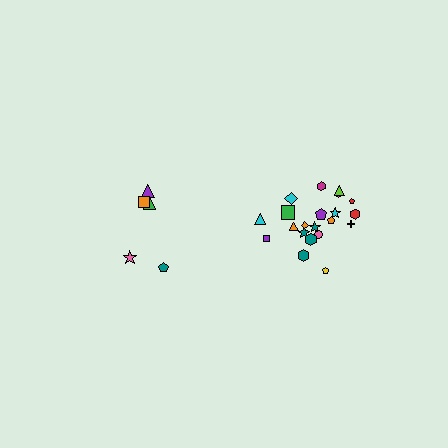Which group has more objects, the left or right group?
The right group.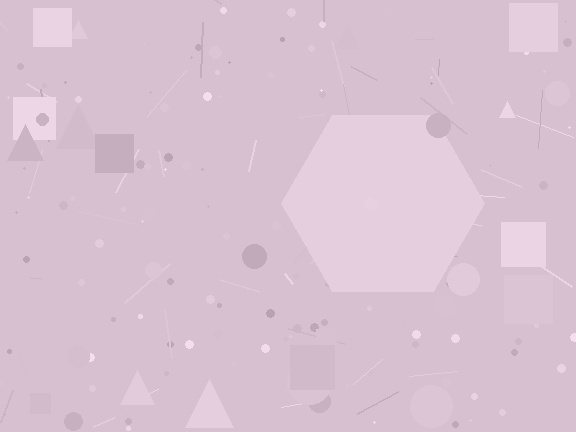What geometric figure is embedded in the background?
A hexagon is embedded in the background.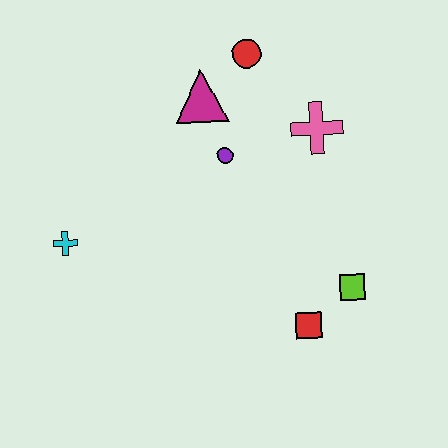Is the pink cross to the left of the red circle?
No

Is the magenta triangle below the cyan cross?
No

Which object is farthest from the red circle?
The red square is farthest from the red circle.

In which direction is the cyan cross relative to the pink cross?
The cyan cross is to the left of the pink cross.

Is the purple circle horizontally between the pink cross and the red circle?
No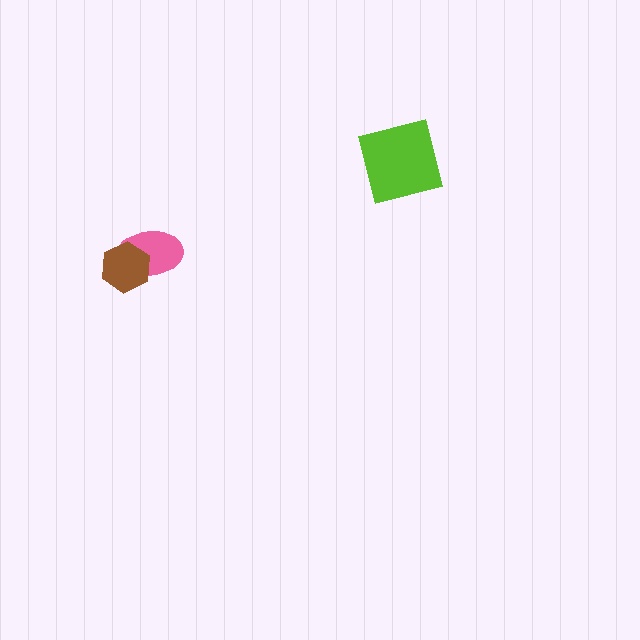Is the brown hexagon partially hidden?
No, no other shape covers it.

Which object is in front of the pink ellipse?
The brown hexagon is in front of the pink ellipse.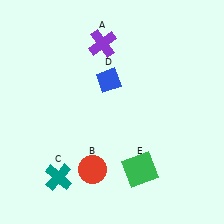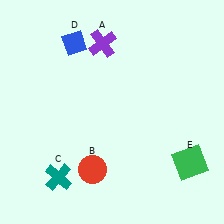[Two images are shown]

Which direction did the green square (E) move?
The green square (E) moved right.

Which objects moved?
The objects that moved are: the blue diamond (D), the green square (E).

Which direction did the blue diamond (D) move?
The blue diamond (D) moved up.